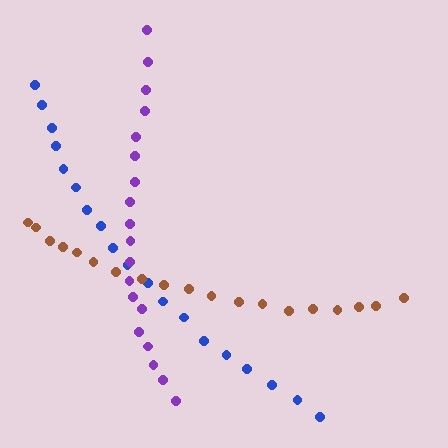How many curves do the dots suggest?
There are 3 distinct paths.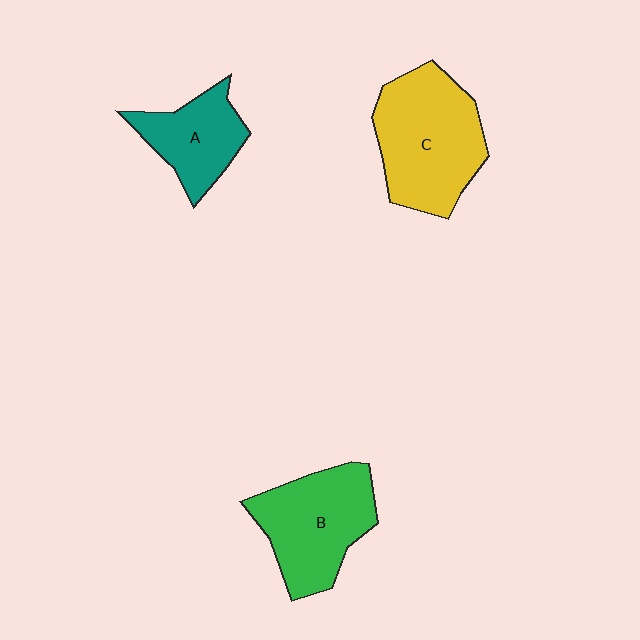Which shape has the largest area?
Shape C (yellow).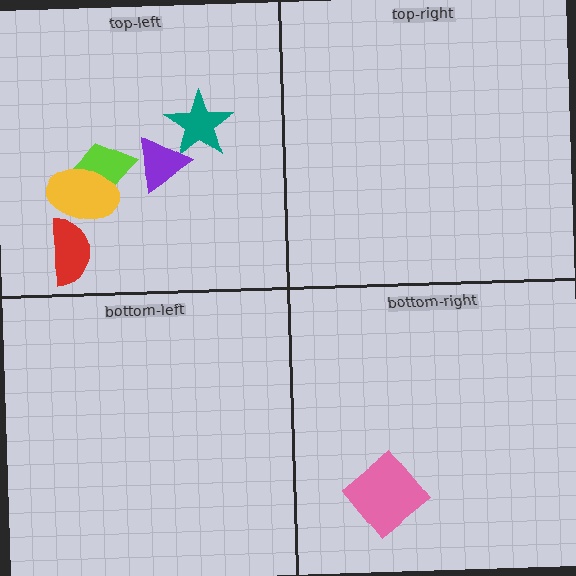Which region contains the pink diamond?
The bottom-right region.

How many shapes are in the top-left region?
5.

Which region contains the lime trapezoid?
The top-left region.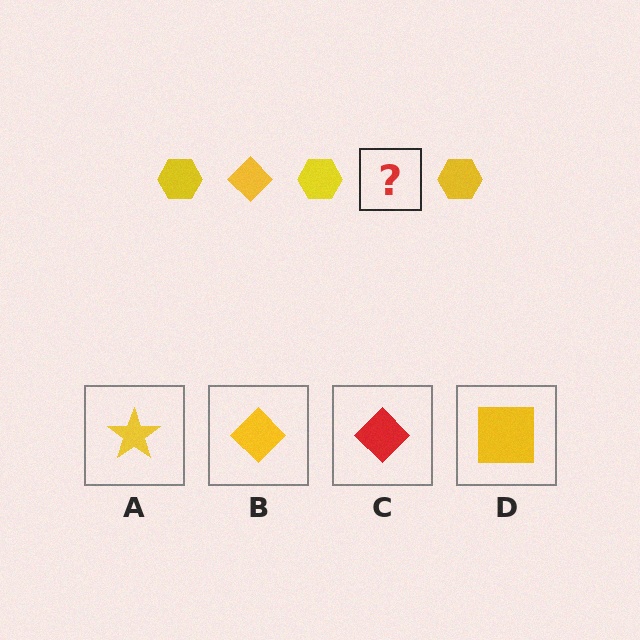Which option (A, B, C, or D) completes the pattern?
B.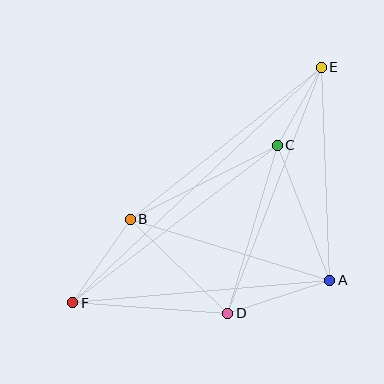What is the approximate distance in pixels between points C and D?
The distance between C and D is approximately 175 pixels.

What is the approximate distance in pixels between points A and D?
The distance between A and D is approximately 107 pixels.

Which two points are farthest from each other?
Points E and F are farthest from each other.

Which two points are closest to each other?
Points C and E are closest to each other.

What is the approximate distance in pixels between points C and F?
The distance between C and F is approximately 258 pixels.